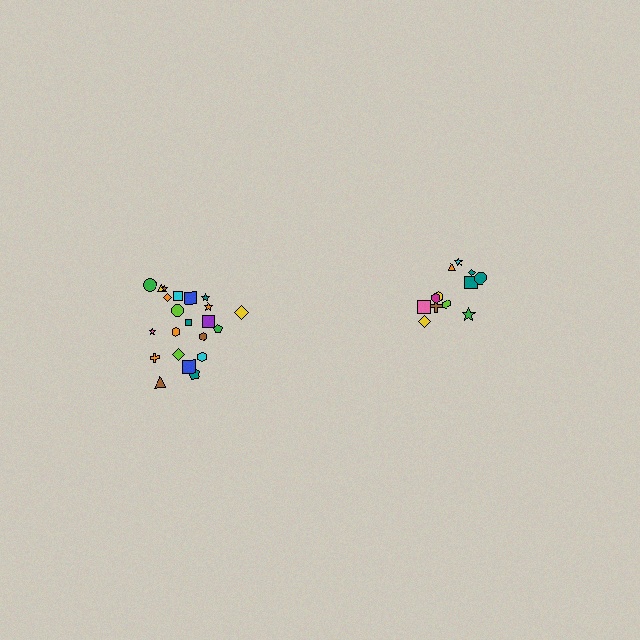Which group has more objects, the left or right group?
The left group.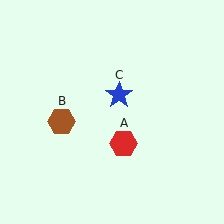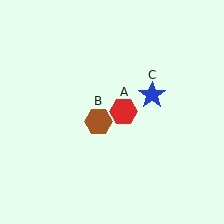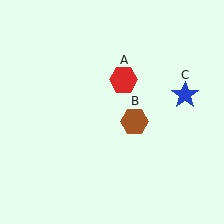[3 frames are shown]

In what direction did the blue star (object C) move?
The blue star (object C) moved right.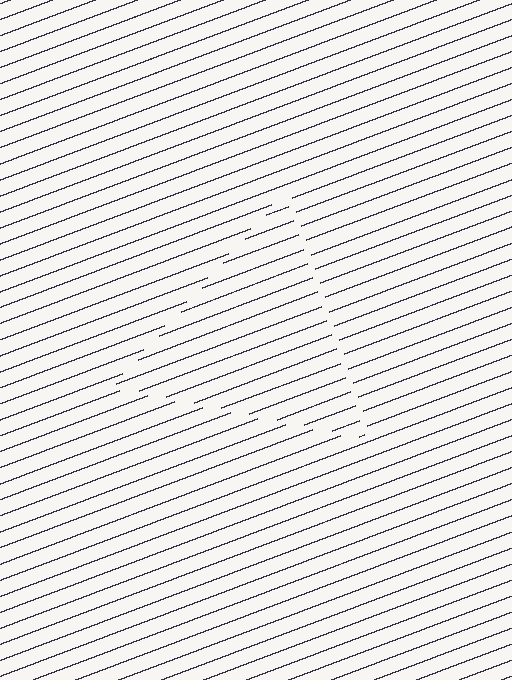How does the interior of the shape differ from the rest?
The interior of the shape contains the same grating, shifted by half a period — the contour is defined by the phase discontinuity where line-ends from the inner and outer gratings abut.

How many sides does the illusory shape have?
3 sides — the line-ends trace a triangle.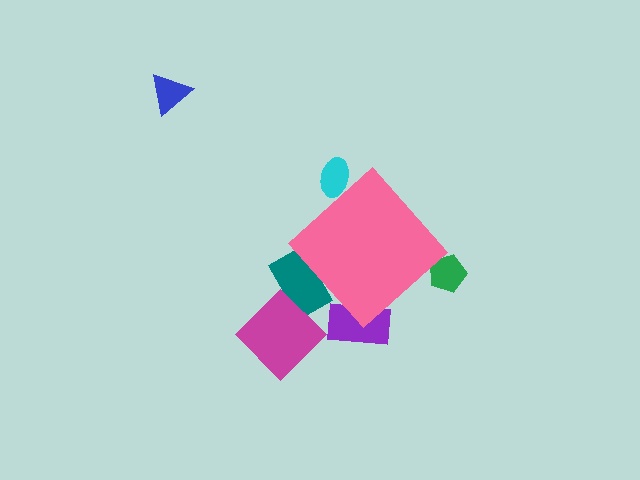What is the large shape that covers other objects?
A pink diamond.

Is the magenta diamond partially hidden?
No, the magenta diamond is fully visible.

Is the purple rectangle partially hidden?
Yes, the purple rectangle is partially hidden behind the pink diamond.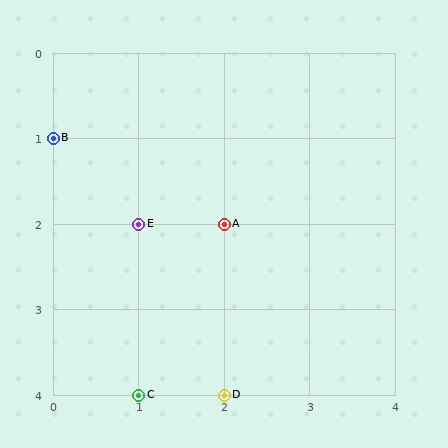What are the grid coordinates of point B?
Point B is at grid coordinates (0, 1).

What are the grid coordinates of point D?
Point D is at grid coordinates (2, 4).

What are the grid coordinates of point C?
Point C is at grid coordinates (1, 4).